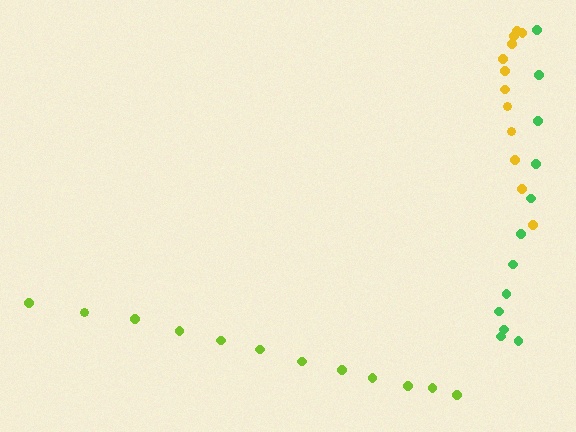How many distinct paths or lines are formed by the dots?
There are 3 distinct paths.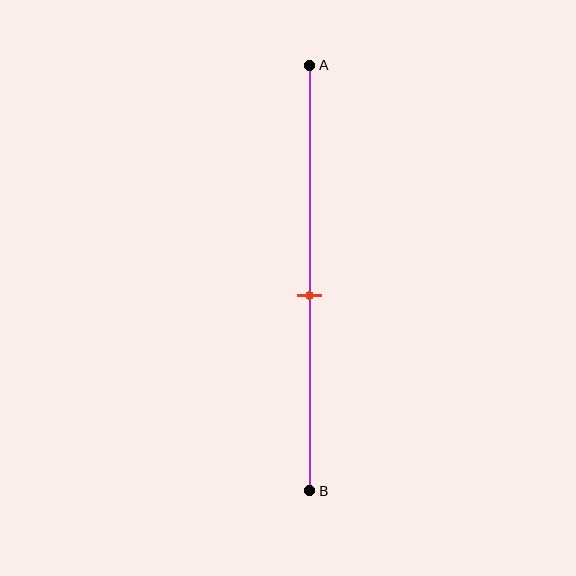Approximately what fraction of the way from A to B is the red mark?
The red mark is approximately 55% of the way from A to B.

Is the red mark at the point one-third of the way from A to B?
No, the mark is at about 55% from A, not at the 33% one-third point.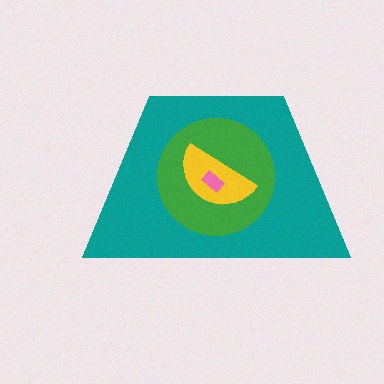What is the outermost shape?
The teal trapezoid.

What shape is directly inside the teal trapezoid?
The green circle.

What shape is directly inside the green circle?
The yellow semicircle.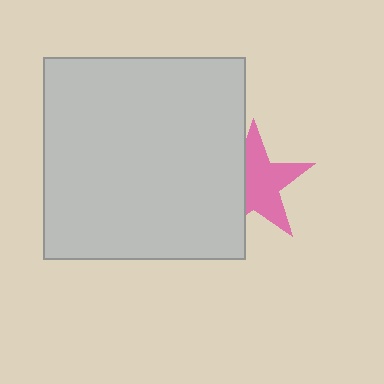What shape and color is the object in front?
The object in front is a light gray square.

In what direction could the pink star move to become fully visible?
The pink star could move right. That would shift it out from behind the light gray square entirely.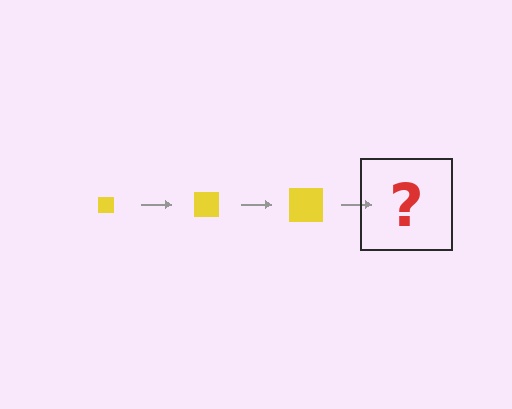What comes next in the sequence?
The next element should be a yellow square, larger than the previous one.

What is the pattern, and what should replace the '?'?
The pattern is that the square gets progressively larger each step. The '?' should be a yellow square, larger than the previous one.